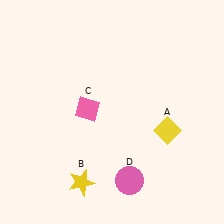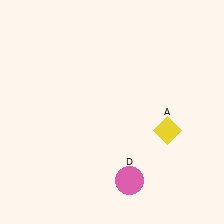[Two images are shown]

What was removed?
The pink diamond (C), the yellow star (B) were removed in Image 2.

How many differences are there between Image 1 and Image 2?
There are 2 differences between the two images.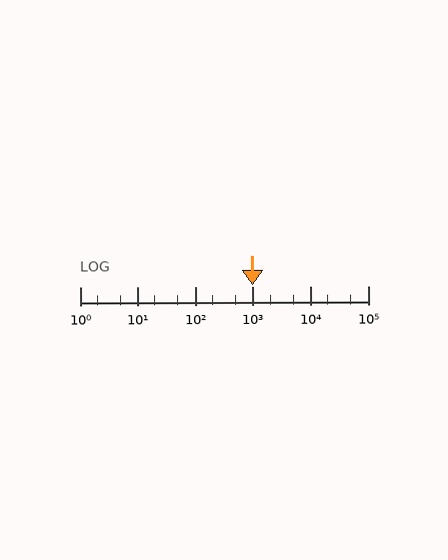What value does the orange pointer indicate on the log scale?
The pointer indicates approximately 1000.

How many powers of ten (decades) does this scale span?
The scale spans 5 decades, from 1 to 100000.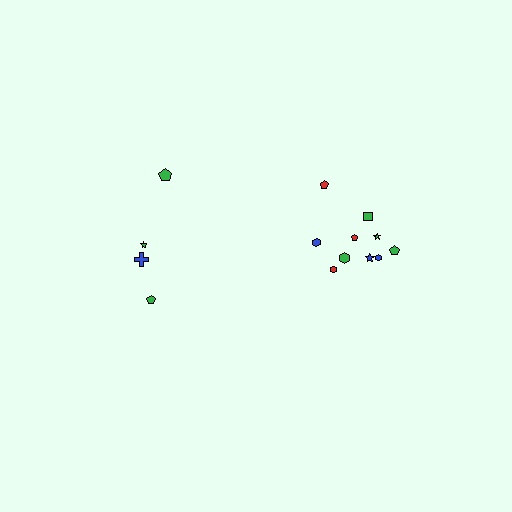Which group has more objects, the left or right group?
The right group.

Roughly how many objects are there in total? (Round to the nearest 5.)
Roughly 15 objects in total.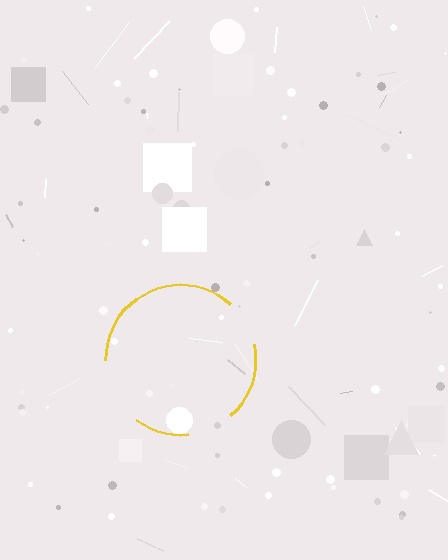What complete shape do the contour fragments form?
The contour fragments form a circle.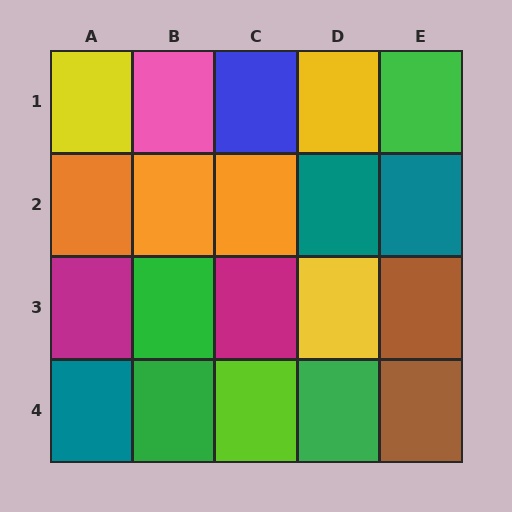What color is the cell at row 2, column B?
Orange.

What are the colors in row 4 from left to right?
Teal, green, lime, green, brown.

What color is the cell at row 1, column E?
Green.